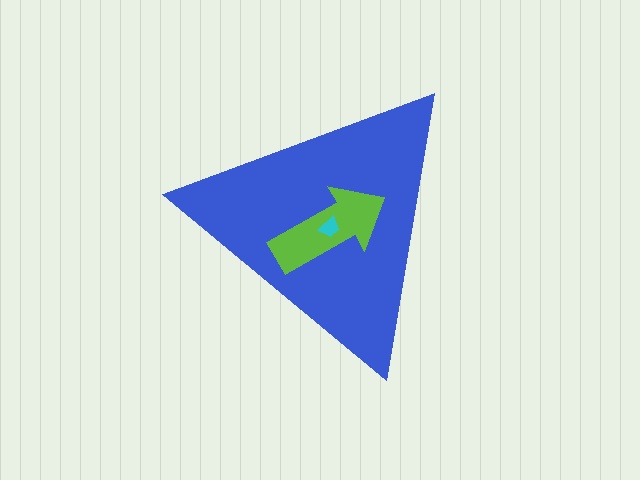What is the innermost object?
The cyan trapezoid.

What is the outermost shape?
The blue triangle.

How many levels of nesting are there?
3.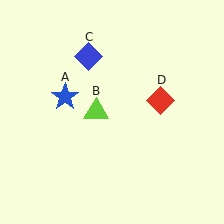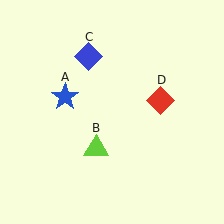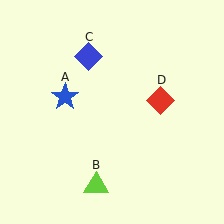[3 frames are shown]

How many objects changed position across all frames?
1 object changed position: lime triangle (object B).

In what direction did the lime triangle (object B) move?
The lime triangle (object B) moved down.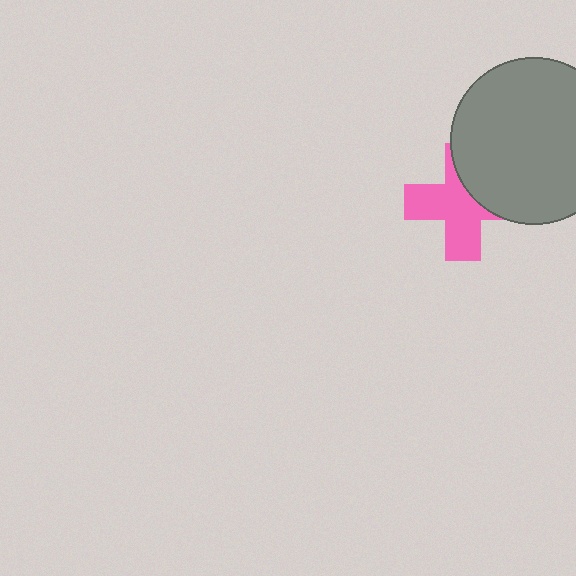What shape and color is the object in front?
The object in front is a gray circle.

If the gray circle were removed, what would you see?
You would see the complete pink cross.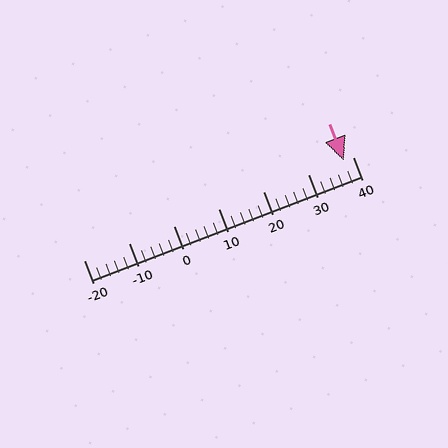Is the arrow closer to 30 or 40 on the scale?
The arrow is closer to 40.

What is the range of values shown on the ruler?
The ruler shows values from -20 to 40.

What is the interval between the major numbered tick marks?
The major tick marks are spaced 10 units apart.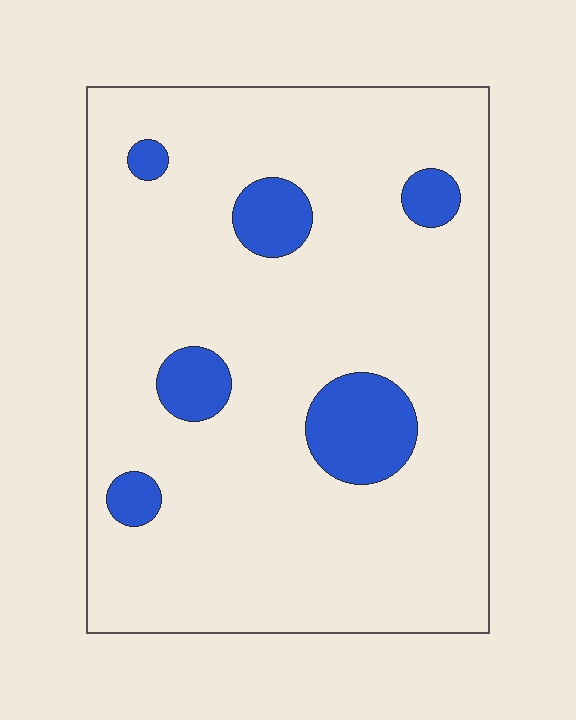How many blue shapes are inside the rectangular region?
6.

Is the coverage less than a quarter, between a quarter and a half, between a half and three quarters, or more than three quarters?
Less than a quarter.